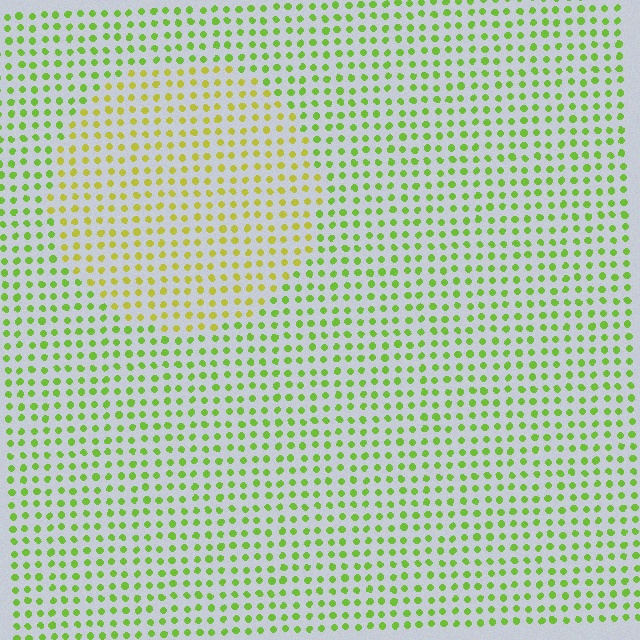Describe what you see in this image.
The image is filled with small lime elements in a uniform arrangement. A circle-shaped region is visible where the elements are tinted to a slightly different hue, forming a subtle color boundary.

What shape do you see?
I see a circle.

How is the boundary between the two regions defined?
The boundary is defined purely by a slight shift in hue (about 33 degrees). Spacing, size, and orientation are identical on both sides.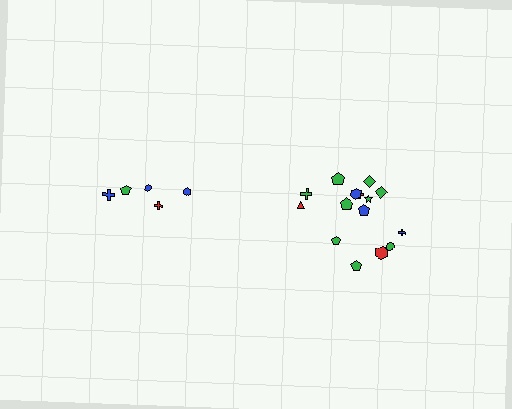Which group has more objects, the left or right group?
The right group.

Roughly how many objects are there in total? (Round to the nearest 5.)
Roughly 20 objects in total.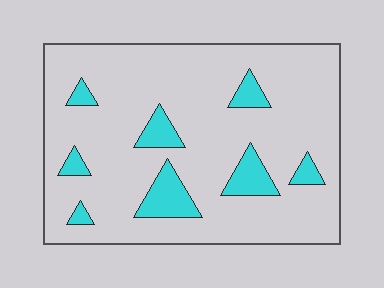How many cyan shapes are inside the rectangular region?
8.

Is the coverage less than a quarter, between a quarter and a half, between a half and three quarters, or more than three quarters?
Less than a quarter.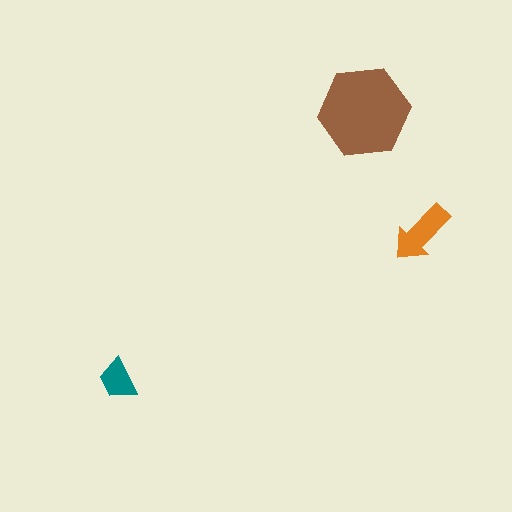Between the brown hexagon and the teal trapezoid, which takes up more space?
The brown hexagon.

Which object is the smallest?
The teal trapezoid.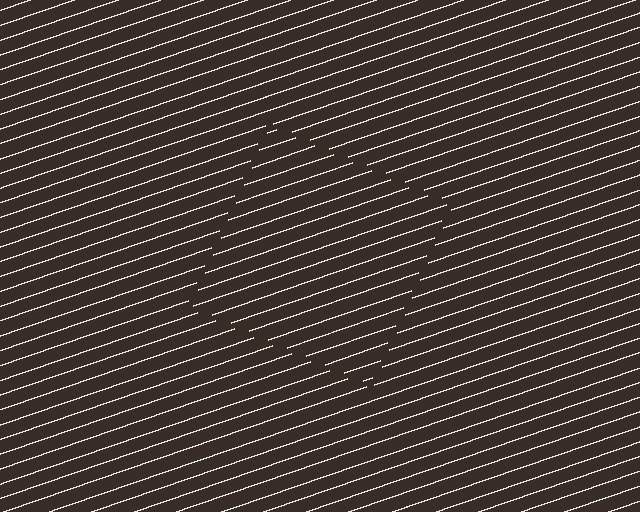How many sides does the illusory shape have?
4 sides — the line-ends trace a square.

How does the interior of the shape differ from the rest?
The interior of the shape contains the same grating, shifted by half a period — the contour is defined by the phase discontinuity where line-ends from the inner and outer gratings abut.